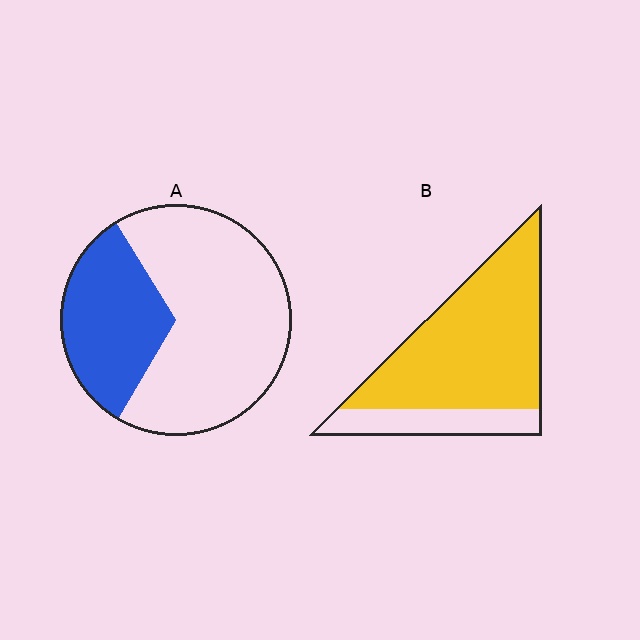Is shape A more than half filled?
No.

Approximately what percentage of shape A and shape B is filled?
A is approximately 35% and B is approximately 80%.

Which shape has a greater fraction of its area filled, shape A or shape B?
Shape B.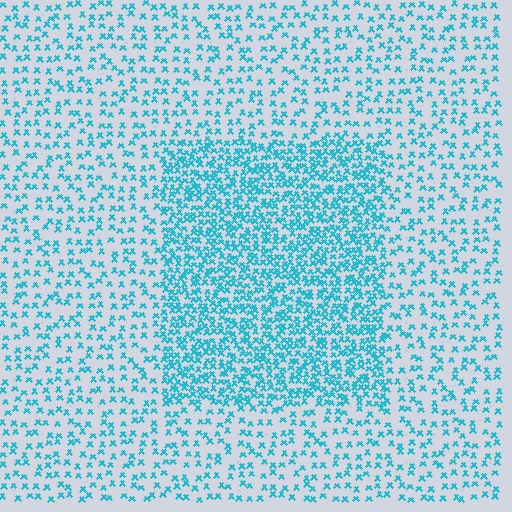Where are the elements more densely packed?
The elements are more densely packed inside the rectangle boundary.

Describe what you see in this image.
The image contains small cyan elements arranged at two different densities. A rectangle-shaped region is visible where the elements are more densely packed than the surrounding area.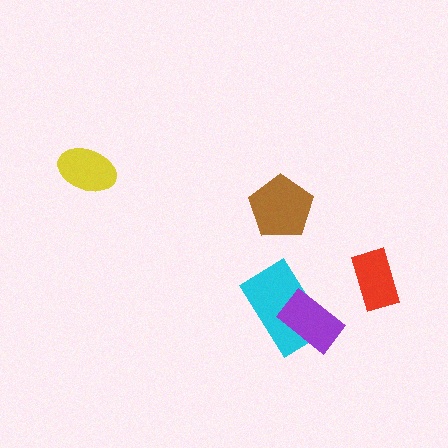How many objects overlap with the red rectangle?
0 objects overlap with the red rectangle.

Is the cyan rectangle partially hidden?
Yes, it is partially covered by another shape.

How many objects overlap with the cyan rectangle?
1 object overlaps with the cyan rectangle.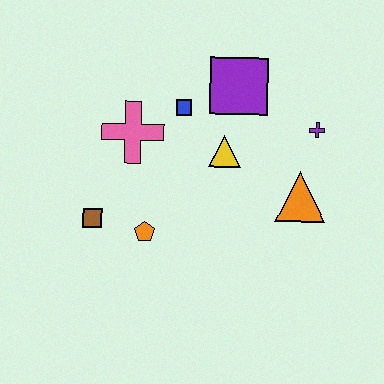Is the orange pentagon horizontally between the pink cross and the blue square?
Yes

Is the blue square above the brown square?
Yes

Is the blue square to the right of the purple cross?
No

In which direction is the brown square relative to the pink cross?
The brown square is below the pink cross.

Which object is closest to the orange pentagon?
The brown square is closest to the orange pentagon.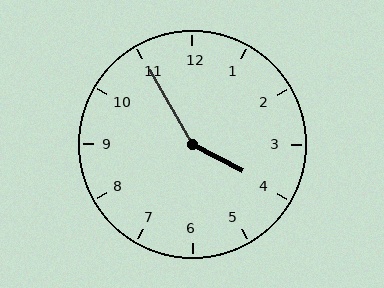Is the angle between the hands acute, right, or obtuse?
It is obtuse.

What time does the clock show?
3:55.